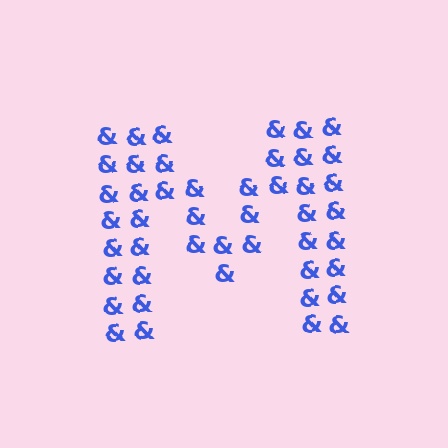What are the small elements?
The small elements are ampersands.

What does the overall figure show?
The overall figure shows the letter M.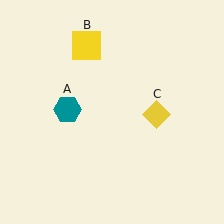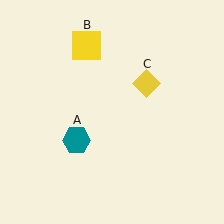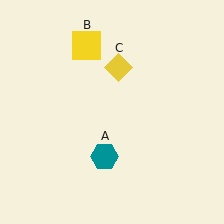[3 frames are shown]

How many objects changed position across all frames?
2 objects changed position: teal hexagon (object A), yellow diamond (object C).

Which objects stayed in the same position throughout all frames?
Yellow square (object B) remained stationary.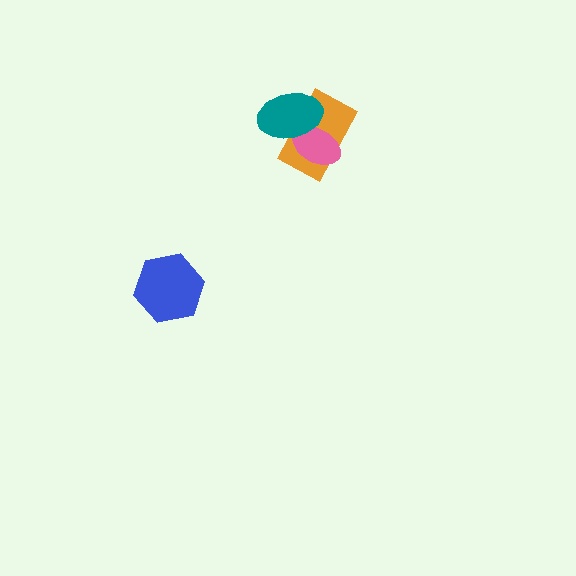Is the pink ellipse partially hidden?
Yes, it is partially covered by another shape.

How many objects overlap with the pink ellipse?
2 objects overlap with the pink ellipse.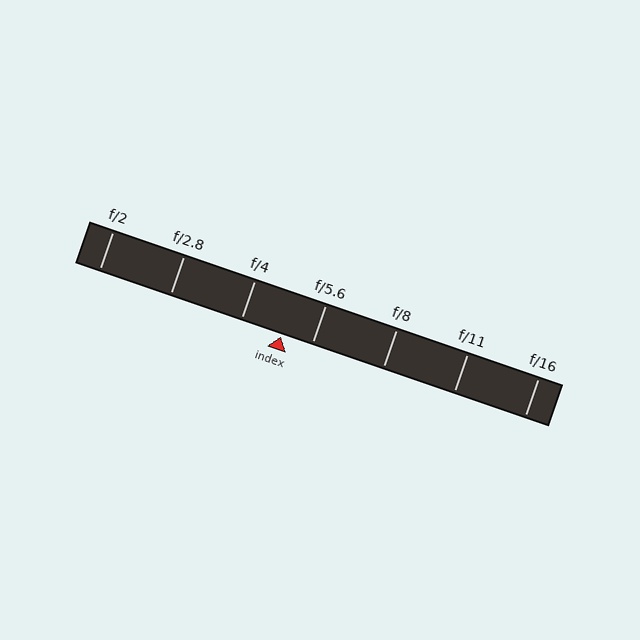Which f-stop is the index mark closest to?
The index mark is closest to f/5.6.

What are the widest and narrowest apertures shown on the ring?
The widest aperture shown is f/2 and the narrowest is f/16.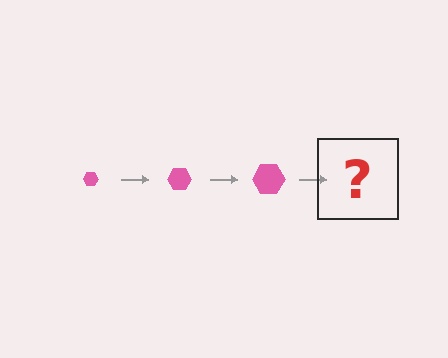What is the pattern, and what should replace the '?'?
The pattern is that the hexagon gets progressively larger each step. The '?' should be a pink hexagon, larger than the previous one.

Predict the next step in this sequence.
The next step is a pink hexagon, larger than the previous one.